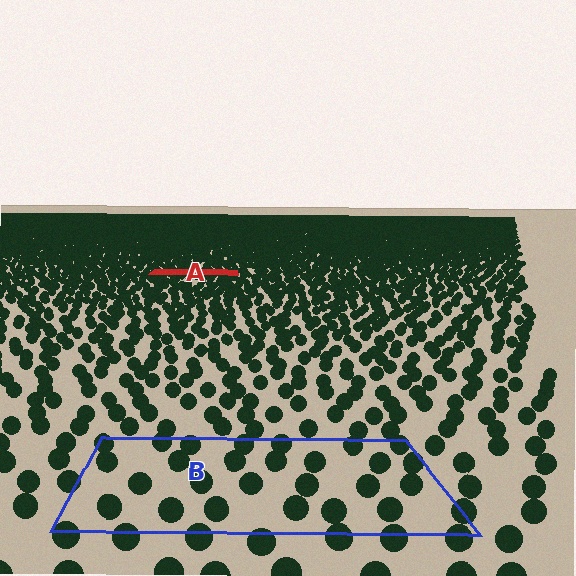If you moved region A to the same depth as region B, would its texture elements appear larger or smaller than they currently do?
They would appear larger. At a closer depth, the same texture elements are projected at a bigger on-screen size.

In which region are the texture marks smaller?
The texture marks are smaller in region A, because it is farther away.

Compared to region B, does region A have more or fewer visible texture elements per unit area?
Region A has more texture elements per unit area — they are packed more densely because it is farther away.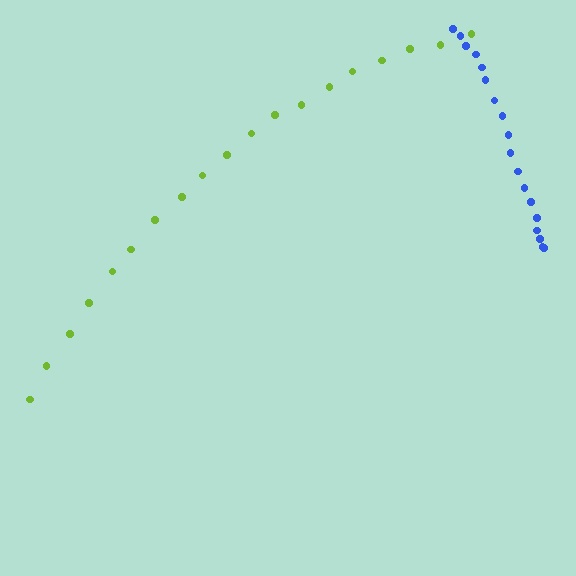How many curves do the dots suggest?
There are 2 distinct paths.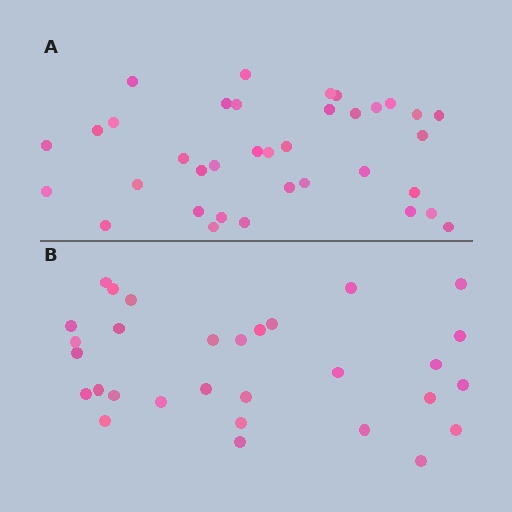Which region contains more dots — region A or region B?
Region A (the top region) has more dots.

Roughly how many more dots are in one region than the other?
Region A has about 6 more dots than region B.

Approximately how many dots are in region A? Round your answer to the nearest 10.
About 40 dots. (The exact count is 36, which rounds to 40.)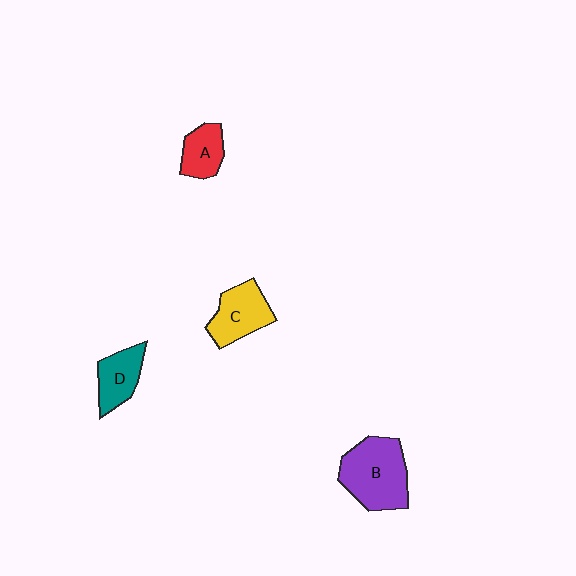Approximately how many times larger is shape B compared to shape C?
Approximately 1.5 times.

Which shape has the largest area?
Shape B (purple).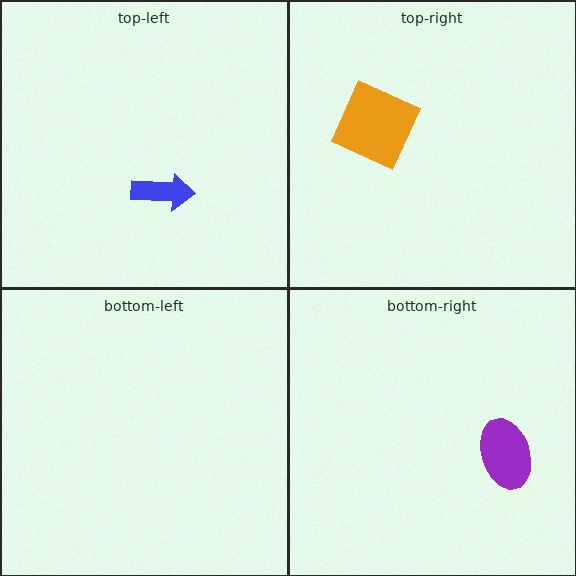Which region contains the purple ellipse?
The bottom-right region.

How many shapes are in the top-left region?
1.